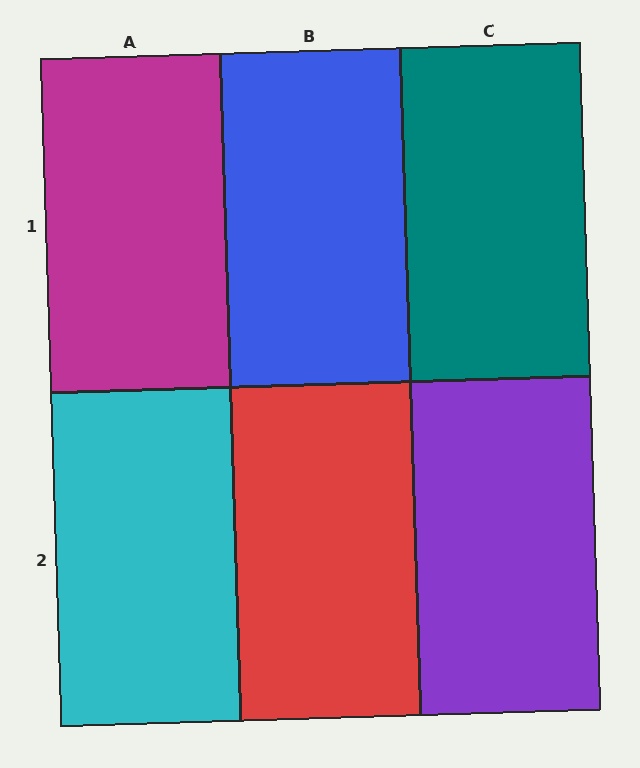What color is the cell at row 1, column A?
Magenta.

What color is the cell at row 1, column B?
Blue.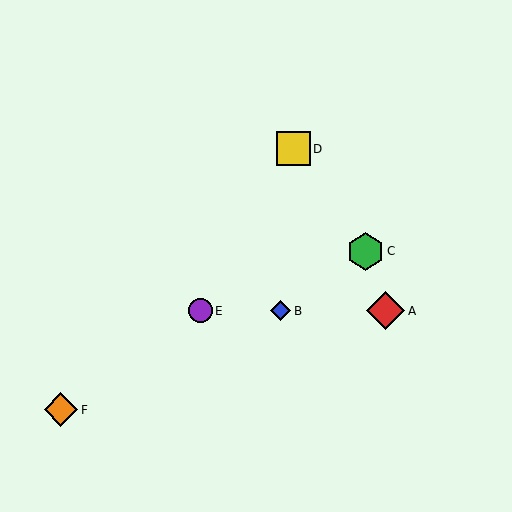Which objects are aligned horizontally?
Objects A, B, E are aligned horizontally.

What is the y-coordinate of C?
Object C is at y≈251.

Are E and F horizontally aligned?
No, E is at y≈311 and F is at y≈410.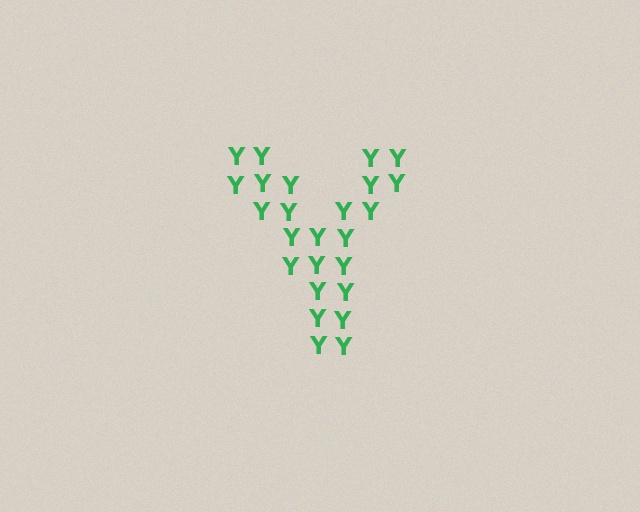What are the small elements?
The small elements are letter Y's.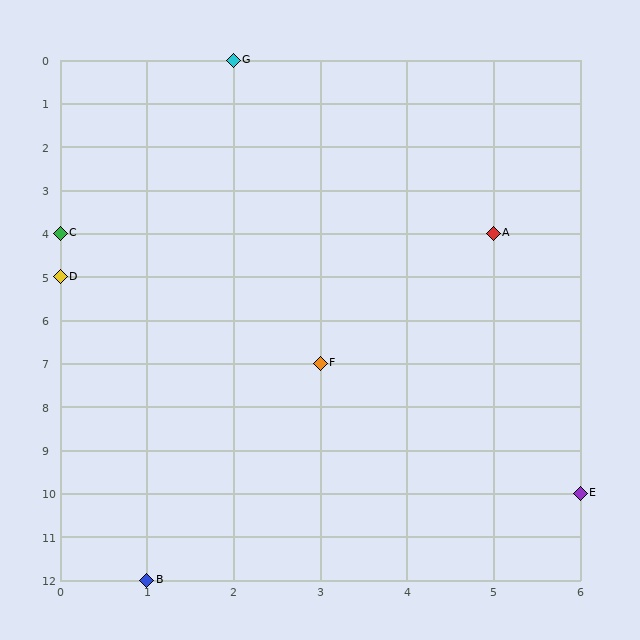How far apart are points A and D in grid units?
Points A and D are 5 columns and 1 row apart (about 5.1 grid units diagonally).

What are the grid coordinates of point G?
Point G is at grid coordinates (2, 0).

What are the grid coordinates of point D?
Point D is at grid coordinates (0, 5).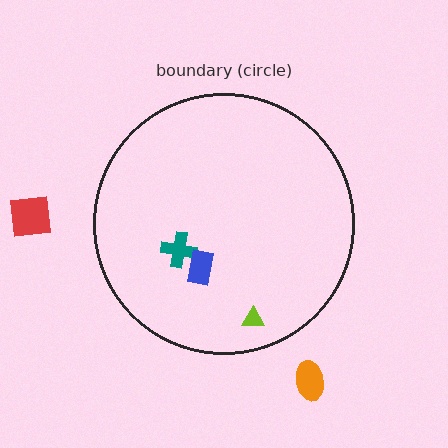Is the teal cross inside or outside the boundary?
Inside.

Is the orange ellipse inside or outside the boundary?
Outside.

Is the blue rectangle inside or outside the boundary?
Inside.